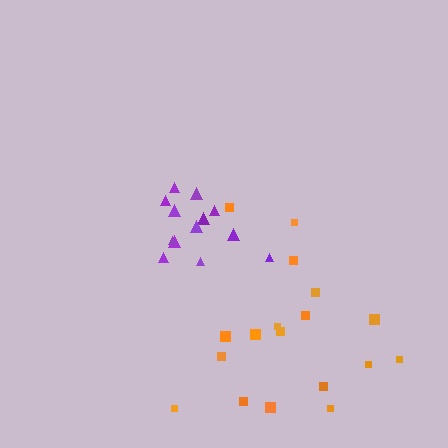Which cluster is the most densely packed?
Purple.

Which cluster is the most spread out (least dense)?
Orange.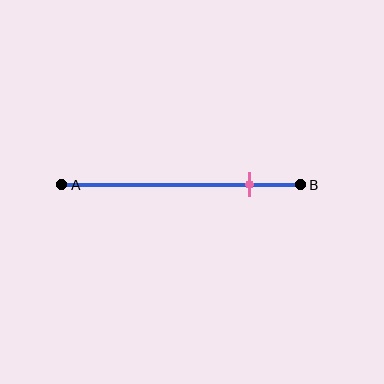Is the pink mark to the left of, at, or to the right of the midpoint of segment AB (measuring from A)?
The pink mark is to the right of the midpoint of segment AB.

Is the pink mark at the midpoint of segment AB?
No, the mark is at about 80% from A, not at the 50% midpoint.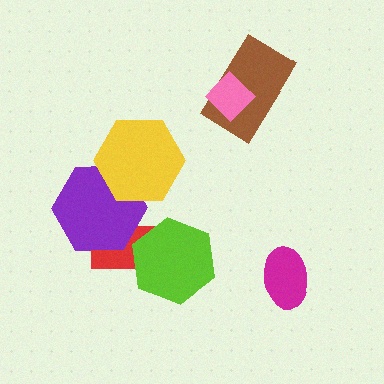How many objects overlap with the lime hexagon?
1 object overlaps with the lime hexagon.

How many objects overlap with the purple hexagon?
2 objects overlap with the purple hexagon.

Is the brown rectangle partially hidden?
Yes, it is partially covered by another shape.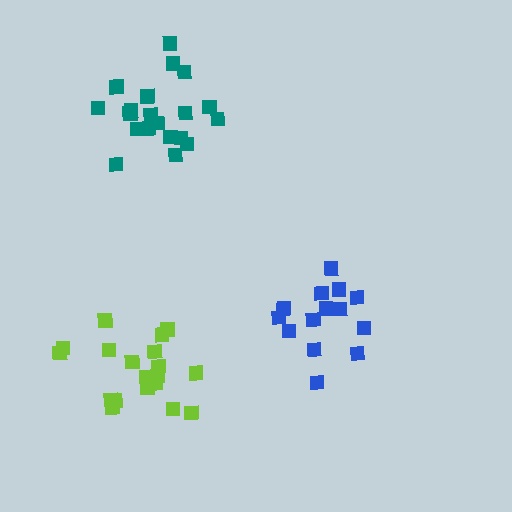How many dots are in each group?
Group 1: 15 dots, Group 2: 20 dots, Group 3: 19 dots (54 total).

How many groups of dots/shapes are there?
There are 3 groups.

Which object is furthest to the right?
The blue cluster is rightmost.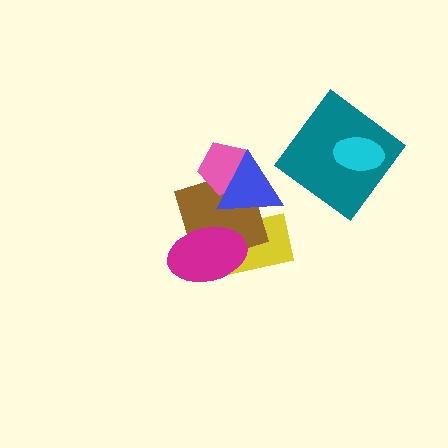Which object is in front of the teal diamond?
The cyan ellipse is in front of the teal diamond.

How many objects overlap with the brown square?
4 objects overlap with the brown square.